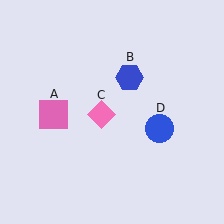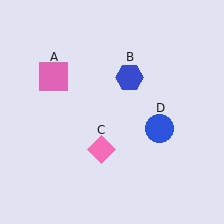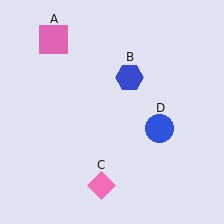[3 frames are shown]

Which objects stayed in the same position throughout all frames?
Blue hexagon (object B) and blue circle (object D) remained stationary.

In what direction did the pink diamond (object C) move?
The pink diamond (object C) moved down.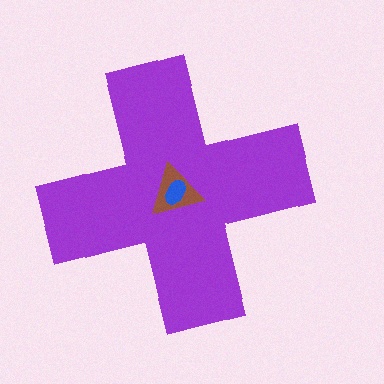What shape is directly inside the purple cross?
The brown triangle.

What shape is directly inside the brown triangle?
The blue ellipse.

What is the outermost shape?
The purple cross.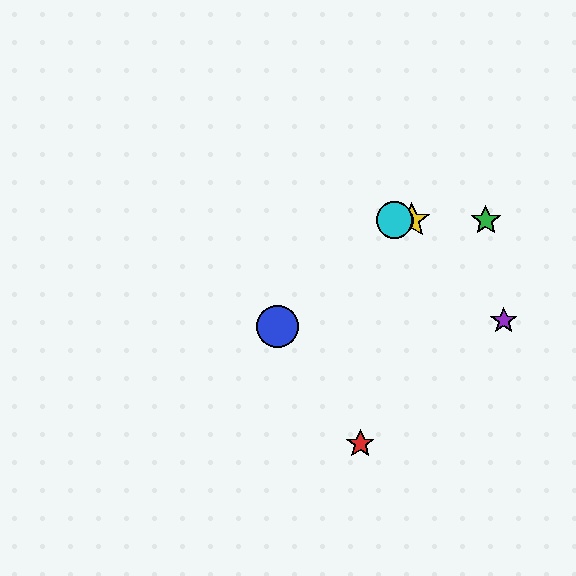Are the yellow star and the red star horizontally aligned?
No, the yellow star is at y≈220 and the red star is at y≈444.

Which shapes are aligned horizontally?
The green star, the yellow star, the orange circle, the cyan circle are aligned horizontally.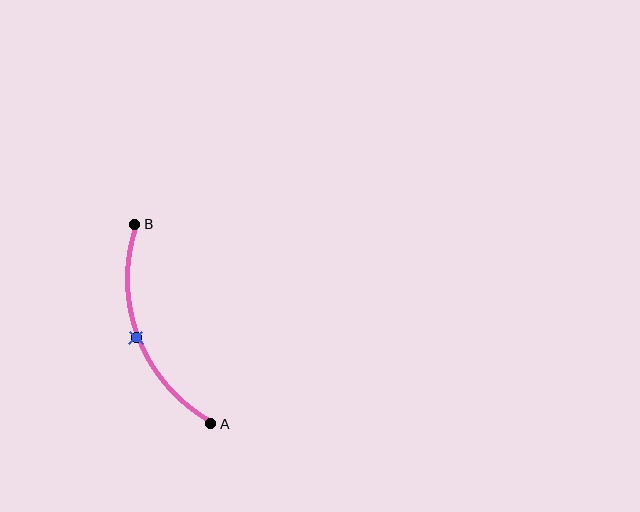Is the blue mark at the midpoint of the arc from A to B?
Yes. The blue mark lies on the arc at equal arc-length from both A and B — it is the arc midpoint.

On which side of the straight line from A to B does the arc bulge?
The arc bulges to the left of the straight line connecting A and B.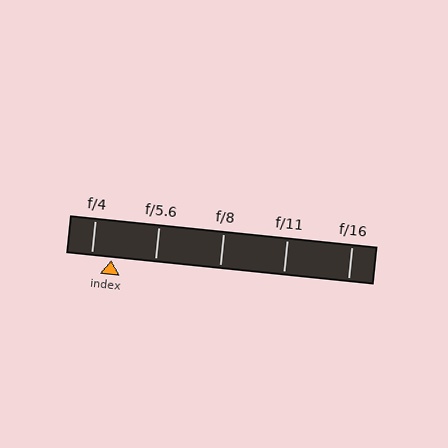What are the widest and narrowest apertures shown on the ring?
The widest aperture shown is f/4 and the narrowest is f/16.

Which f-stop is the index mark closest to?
The index mark is closest to f/4.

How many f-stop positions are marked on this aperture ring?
There are 5 f-stop positions marked.